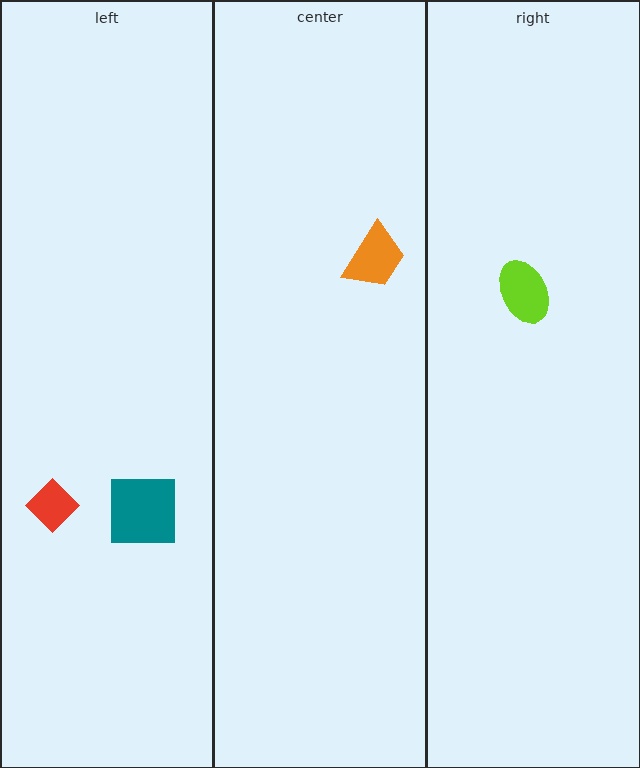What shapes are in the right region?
The lime ellipse.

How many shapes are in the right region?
1.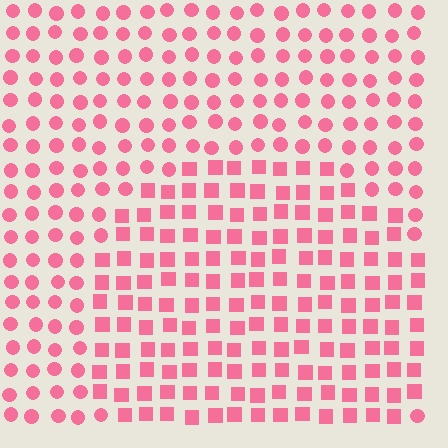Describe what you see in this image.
The image is filled with small pink elements arranged in a uniform grid. A circle-shaped region contains squares, while the surrounding area contains circles. The boundary is defined purely by the change in element shape.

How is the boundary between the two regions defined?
The boundary is defined by a change in element shape: squares inside vs. circles outside. All elements share the same color and spacing.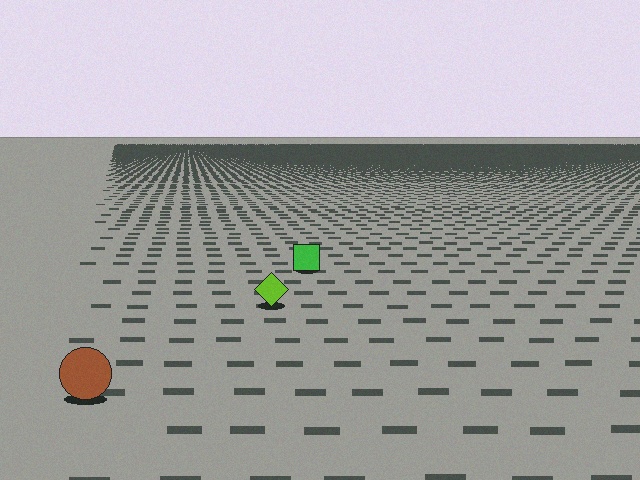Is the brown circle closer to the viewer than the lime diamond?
Yes. The brown circle is closer — you can tell from the texture gradient: the ground texture is coarser near it.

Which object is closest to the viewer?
The brown circle is closest. The texture marks near it are larger and more spread out.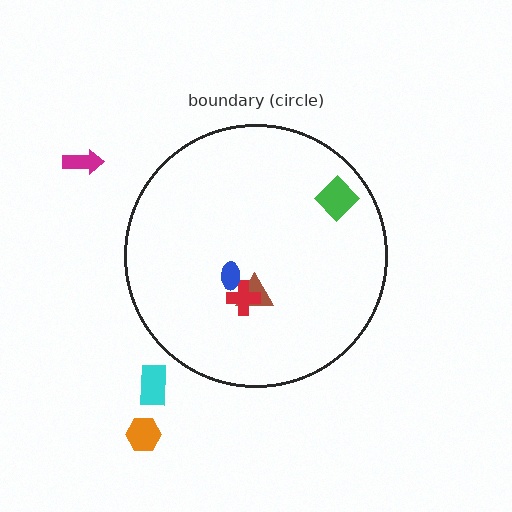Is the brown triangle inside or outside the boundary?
Inside.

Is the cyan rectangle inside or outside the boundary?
Outside.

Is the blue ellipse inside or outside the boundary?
Inside.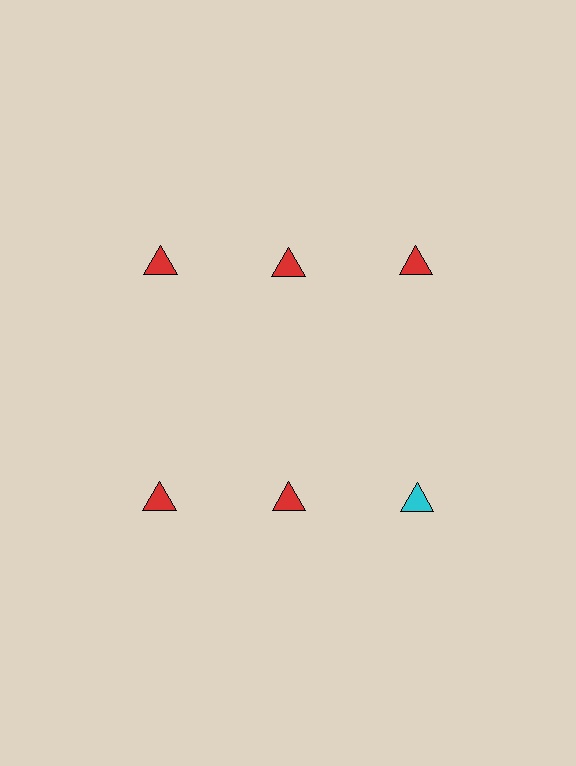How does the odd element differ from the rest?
It has a different color: cyan instead of red.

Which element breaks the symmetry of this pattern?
The cyan triangle in the second row, center column breaks the symmetry. All other shapes are red triangles.